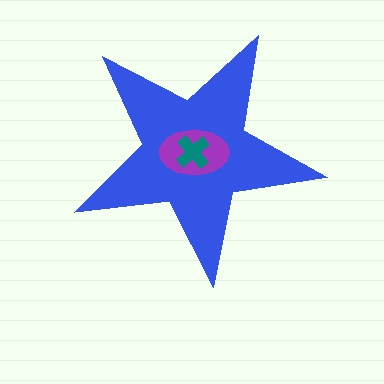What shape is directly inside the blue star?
The purple ellipse.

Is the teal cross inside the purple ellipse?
Yes.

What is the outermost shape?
The blue star.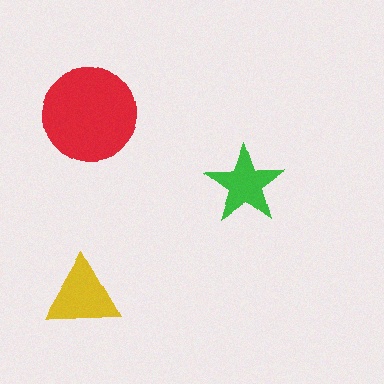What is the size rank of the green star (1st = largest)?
3rd.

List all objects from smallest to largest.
The green star, the yellow triangle, the red circle.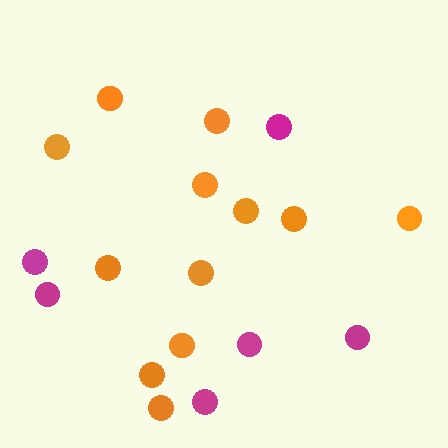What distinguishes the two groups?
There are 2 groups: one group of orange circles (12) and one group of magenta circles (6).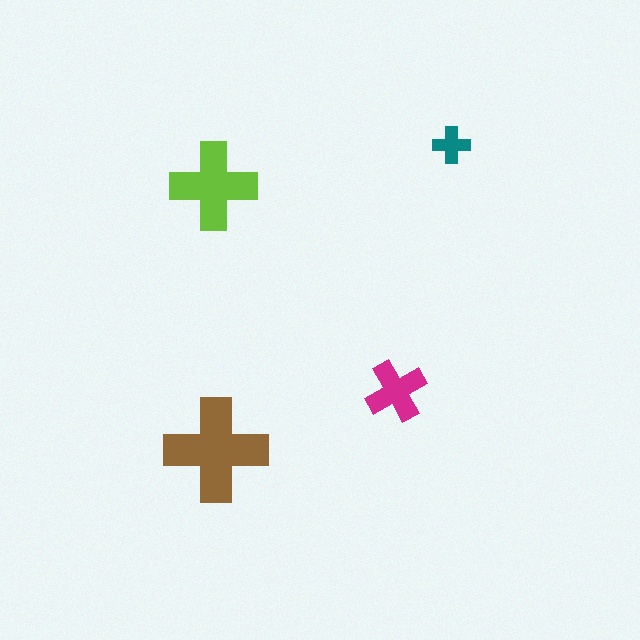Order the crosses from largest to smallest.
the brown one, the lime one, the magenta one, the teal one.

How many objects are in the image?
There are 4 objects in the image.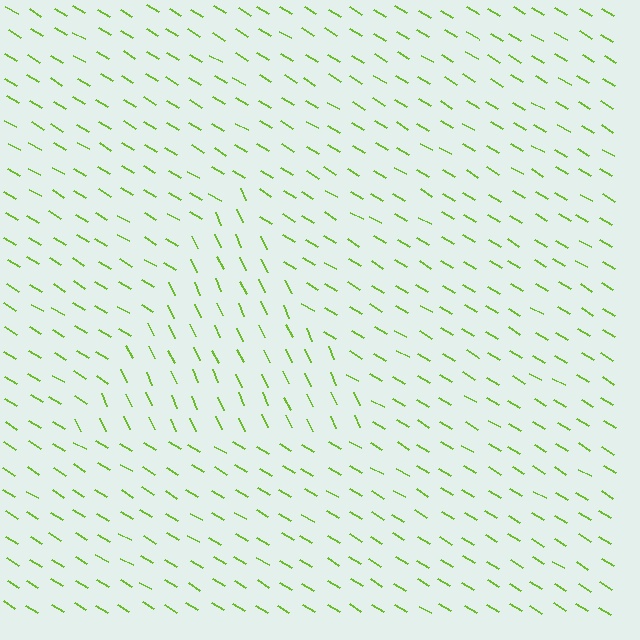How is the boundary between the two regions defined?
The boundary is defined purely by a change in line orientation (approximately 34 degrees difference). All lines are the same color and thickness.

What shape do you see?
I see a triangle.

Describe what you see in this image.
The image is filled with small lime line segments. A triangle region in the image has lines oriented differently from the surrounding lines, creating a visible texture boundary.